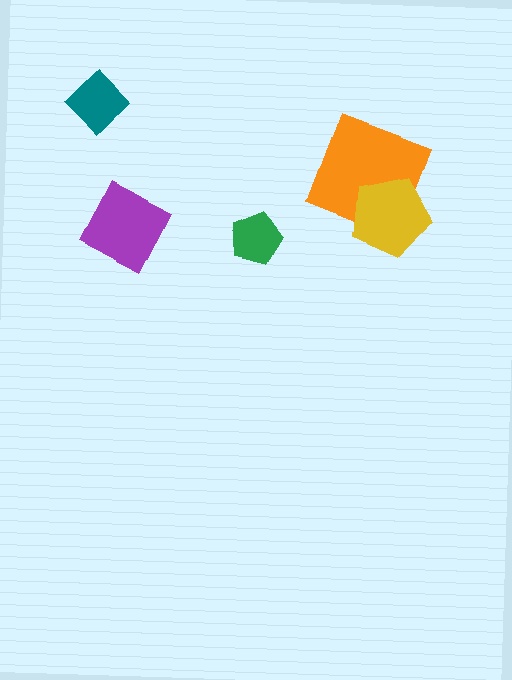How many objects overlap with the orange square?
1 object overlaps with the orange square.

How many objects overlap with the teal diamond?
0 objects overlap with the teal diamond.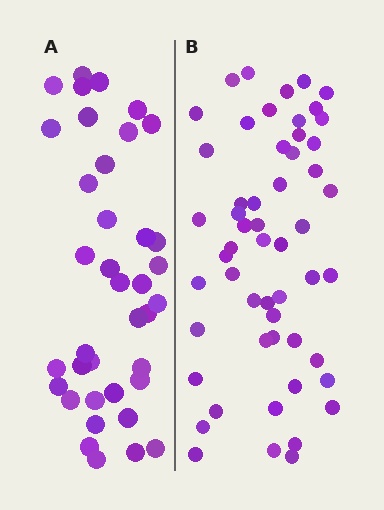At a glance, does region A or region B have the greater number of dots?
Region B (the right region) has more dots.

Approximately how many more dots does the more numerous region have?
Region B has approximately 15 more dots than region A.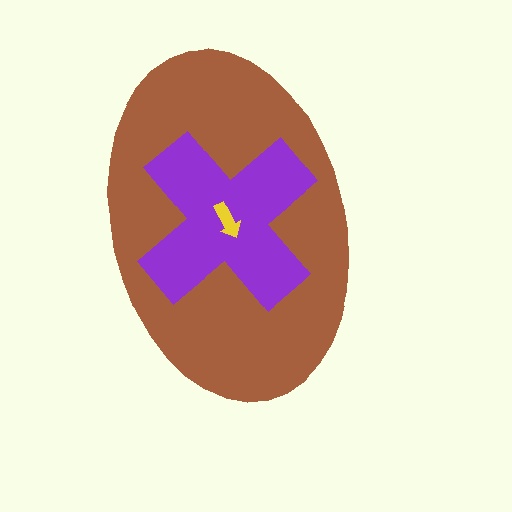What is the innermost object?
The yellow arrow.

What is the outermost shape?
The brown ellipse.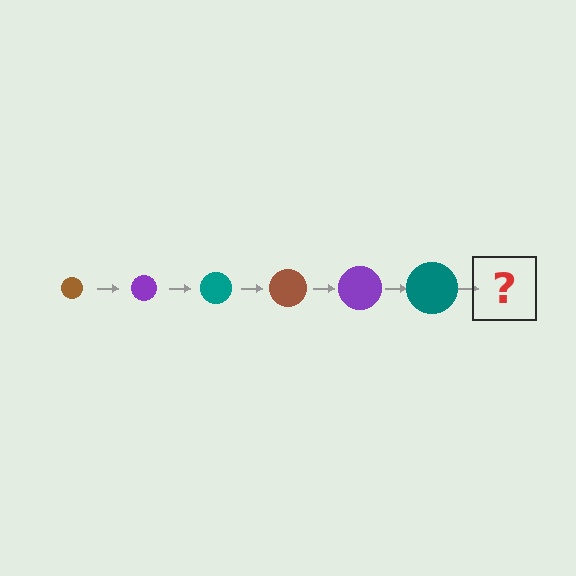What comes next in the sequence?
The next element should be a brown circle, larger than the previous one.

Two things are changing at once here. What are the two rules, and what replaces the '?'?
The two rules are that the circle grows larger each step and the color cycles through brown, purple, and teal. The '?' should be a brown circle, larger than the previous one.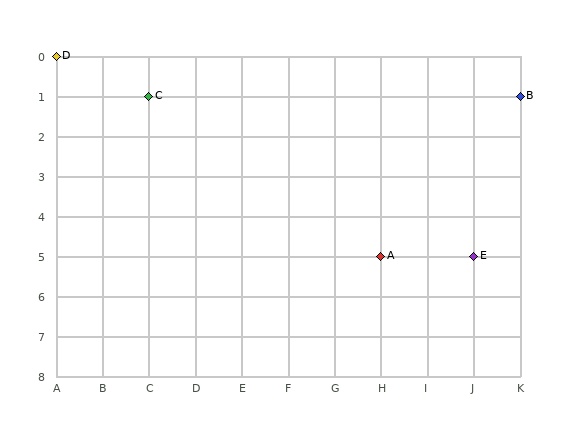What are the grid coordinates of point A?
Point A is at grid coordinates (H, 5).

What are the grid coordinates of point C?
Point C is at grid coordinates (C, 1).